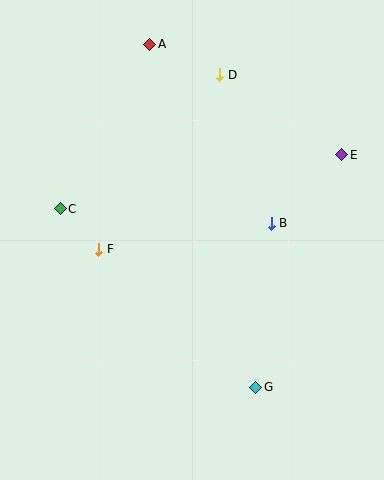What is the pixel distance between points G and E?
The distance between G and E is 248 pixels.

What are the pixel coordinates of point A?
Point A is at (150, 44).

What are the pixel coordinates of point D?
Point D is at (220, 75).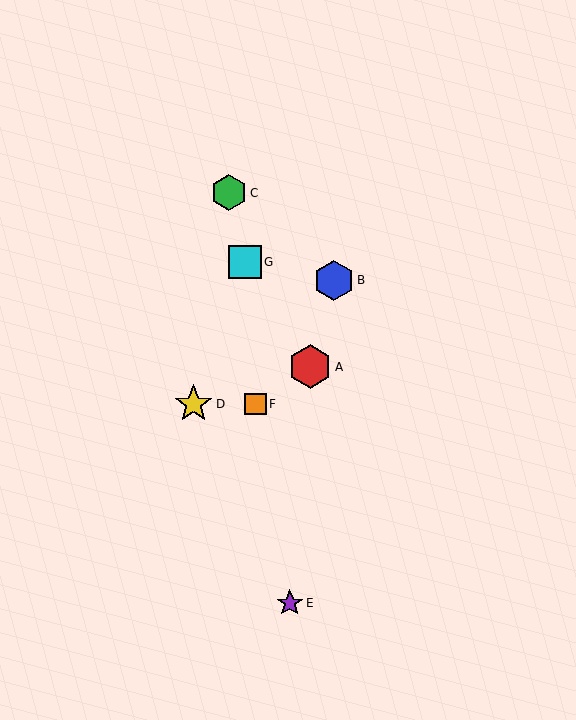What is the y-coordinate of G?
Object G is at y≈262.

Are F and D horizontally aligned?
Yes, both are at y≈404.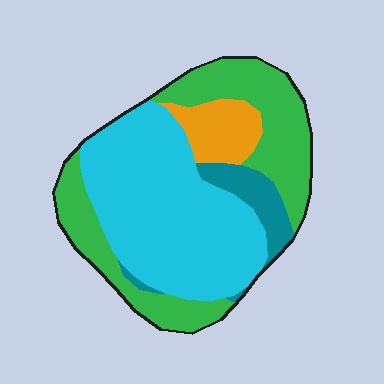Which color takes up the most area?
Cyan, at roughly 45%.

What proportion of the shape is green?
Green covers about 35% of the shape.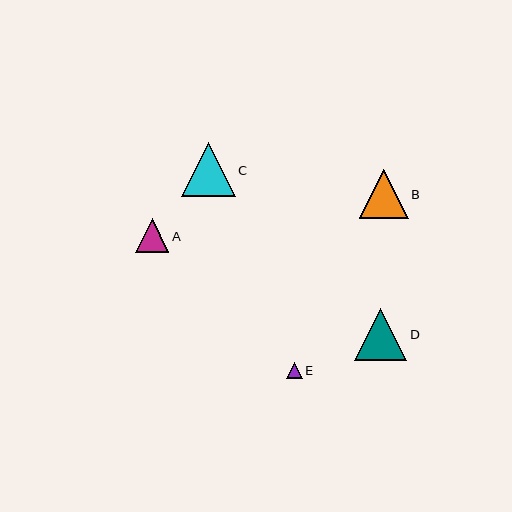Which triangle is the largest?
Triangle C is the largest with a size of approximately 54 pixels.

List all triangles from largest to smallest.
From largest to smallest: C, D, B, A, E.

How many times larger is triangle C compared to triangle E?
Triangle C is approximately 3.5 times the size of triangle E.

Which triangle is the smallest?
Triangle E is the smallest with a size of approximately 15 pixels.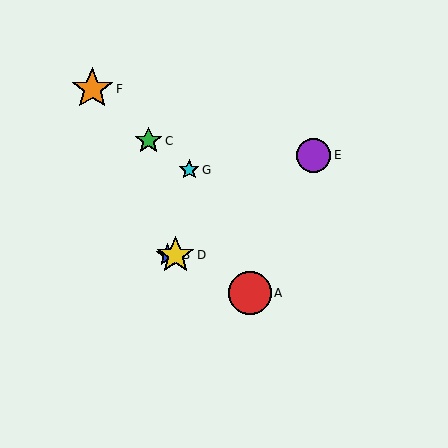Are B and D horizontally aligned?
Yes, both are at y≈255.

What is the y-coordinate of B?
Object B is at y≈255.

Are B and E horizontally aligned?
No, B is at y≈255 and E is at y≈155.